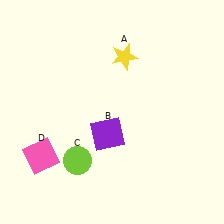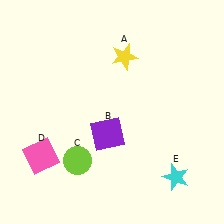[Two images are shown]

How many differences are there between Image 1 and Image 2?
There is 1 difference between the two images.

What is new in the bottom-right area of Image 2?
A cyan star (E) was added in the bottom-right area of Image 2.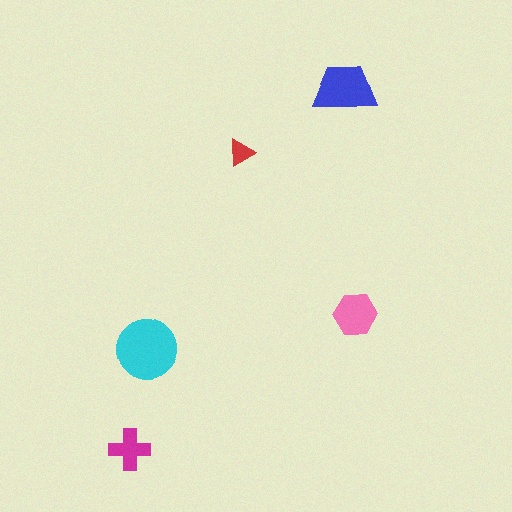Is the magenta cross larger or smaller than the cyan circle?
Smaller.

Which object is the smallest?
The red triangle.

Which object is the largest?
The cyan circle.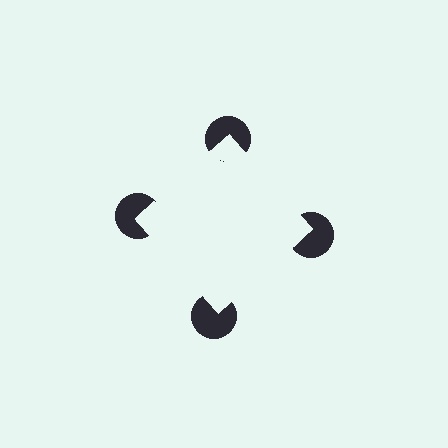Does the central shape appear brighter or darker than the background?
It typically appears slightly brighter than the background, even though no actual brightness change is drawn.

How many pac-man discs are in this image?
There are 4 — one at each vertex of the illusory square.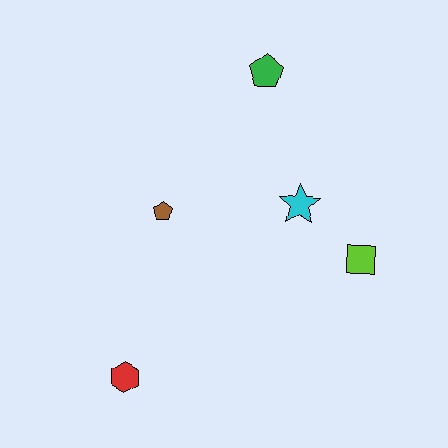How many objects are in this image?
There are 5 objects.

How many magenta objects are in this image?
There are no magenta objects.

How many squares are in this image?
There is 1 square.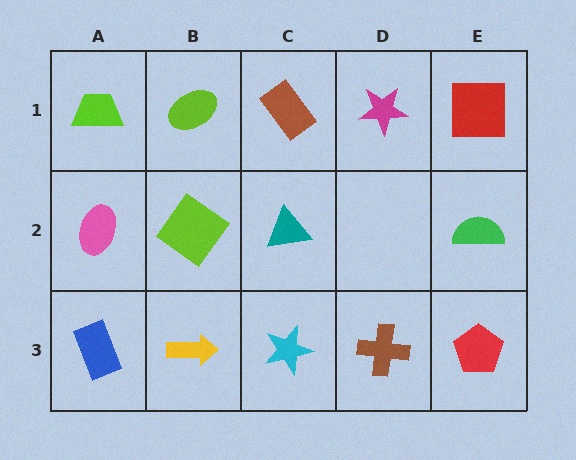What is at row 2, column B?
A lime diamond.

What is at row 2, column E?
A green semicircle.